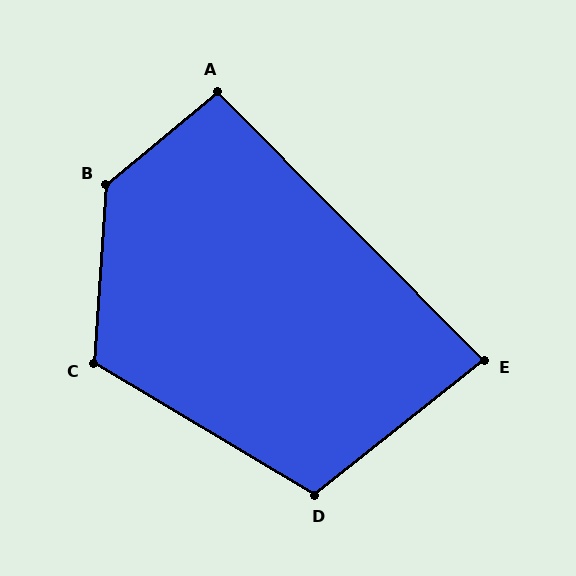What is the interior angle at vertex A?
Approximately 95 degrees (approximately right).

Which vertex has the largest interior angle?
B, at approximately 134 degrees.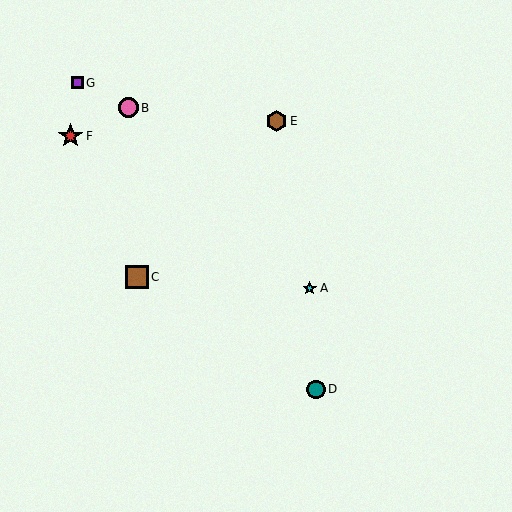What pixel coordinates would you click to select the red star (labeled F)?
Click at (70, 136) to select the red star F.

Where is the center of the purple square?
The center of the purple square is at (77, 83).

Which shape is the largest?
The red star (labeled F) is the largest.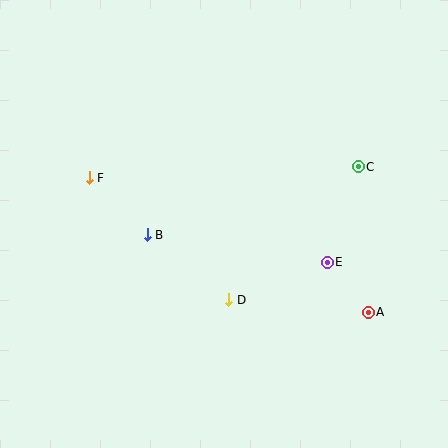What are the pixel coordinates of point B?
Point B is at (147, 235).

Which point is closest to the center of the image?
Point D at (229, 300) is closest to the center.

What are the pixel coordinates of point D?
Point D is at (229, 300).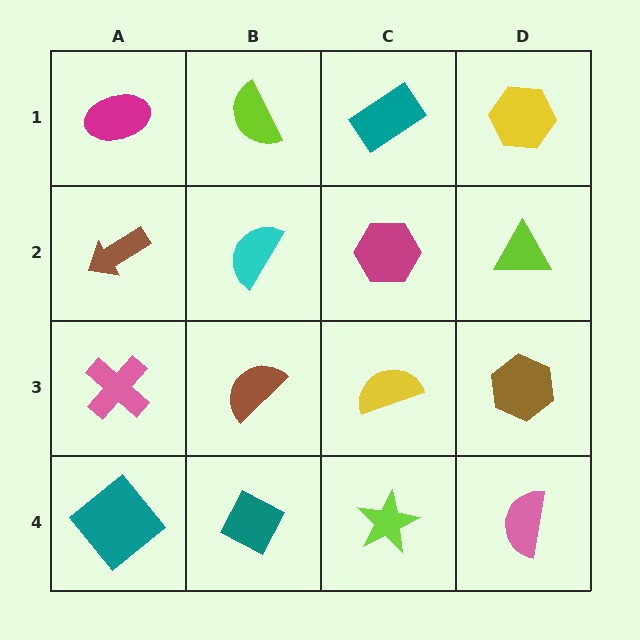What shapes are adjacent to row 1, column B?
A cyan semicircle (row 2, column B), a magenta ellipse (row 1, column A), a teal rectangle (row 1, column C).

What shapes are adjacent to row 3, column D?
A lime triangle (row 2, column D), a pink semicircle (row 4, column D), a yellow semicircle (row 3, column C).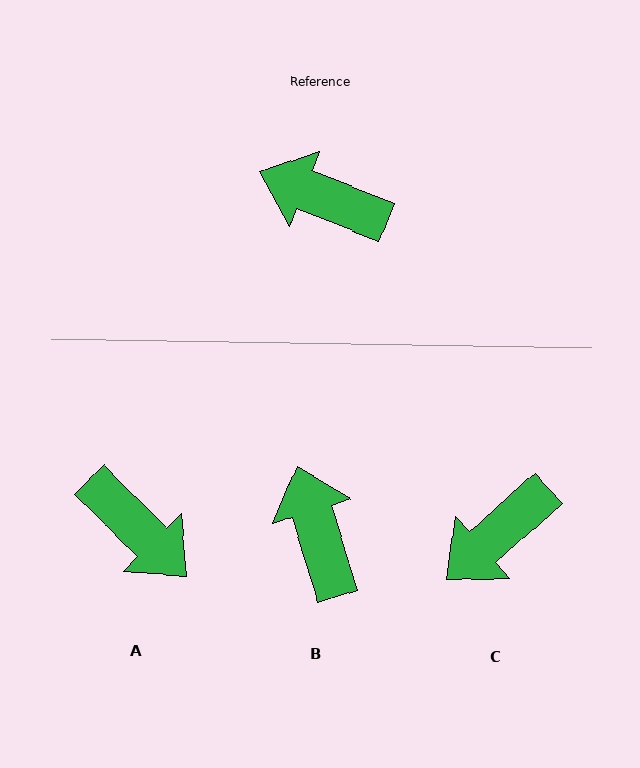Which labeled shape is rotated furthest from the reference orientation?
A, about 157 degrees away.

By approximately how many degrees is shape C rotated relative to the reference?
Approximately 64 degrees counter-clockwise.